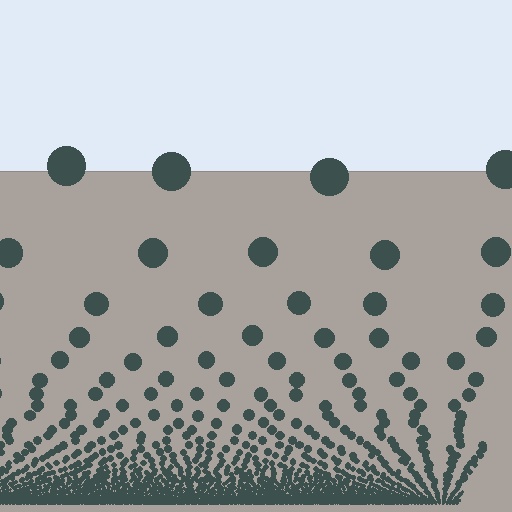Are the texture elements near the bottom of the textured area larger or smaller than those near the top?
Smaller. The gradient is inverted — elements near the bottom are smaller and denser.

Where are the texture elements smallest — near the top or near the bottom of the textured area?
Near the bottom.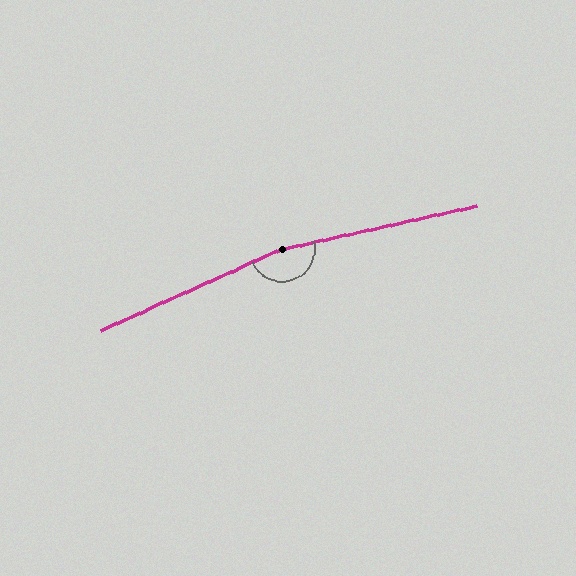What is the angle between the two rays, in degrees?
Approximately 168 degrees.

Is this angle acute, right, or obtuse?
It is obtuse.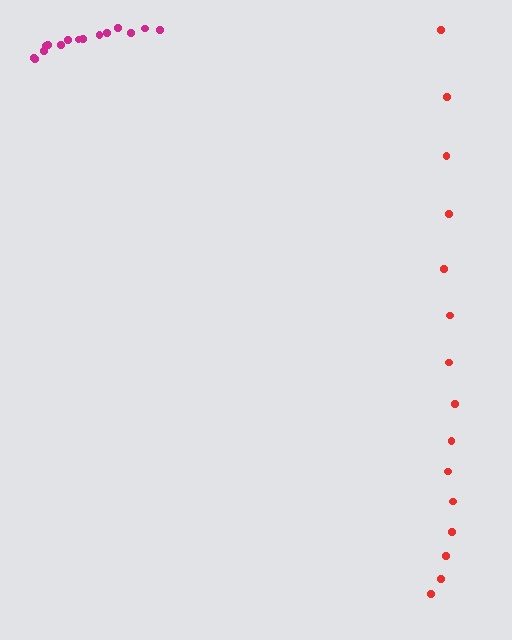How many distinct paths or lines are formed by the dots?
There are 2 distinct paths.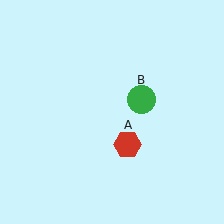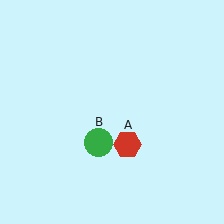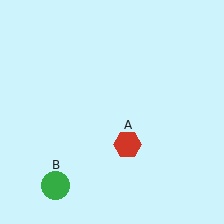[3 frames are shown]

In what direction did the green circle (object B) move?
The green circle (object B) moved down and to the left.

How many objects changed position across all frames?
1 object changed position: green circle (object B).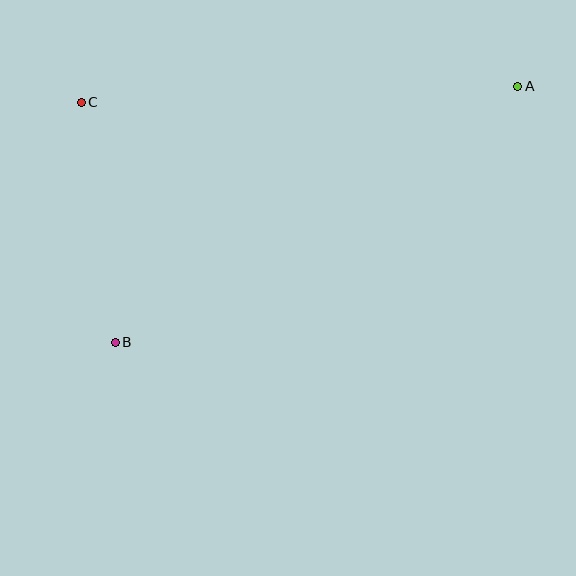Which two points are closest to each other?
Points B and C are closest to each other.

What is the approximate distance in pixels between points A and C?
The distance between A and C is approximately 437 pixels.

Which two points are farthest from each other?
Points A and B are farthest from each other.